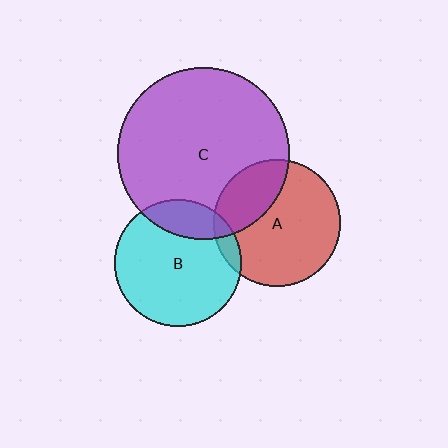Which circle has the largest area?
Circle C (purple).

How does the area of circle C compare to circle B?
Approximately 1.8 times.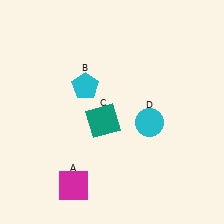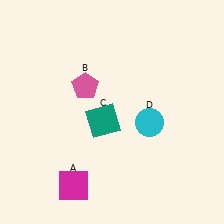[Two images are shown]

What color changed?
The pentagon (B) changed from cyan in Image 1 to pink in Image 2.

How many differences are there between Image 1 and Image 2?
There is 1 difference between the two images.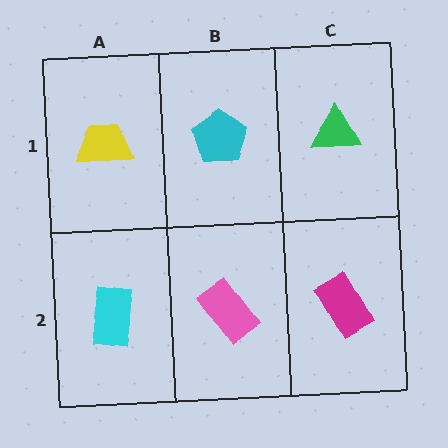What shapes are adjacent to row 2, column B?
A cyan pentagon (row 1, column B), a cyan rectangle (row 2, column A), a magenta rectangle (row 2, column C).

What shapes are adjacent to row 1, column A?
A cyan rectangle (row 2, column A), a cyan pentagon (row 1, column B).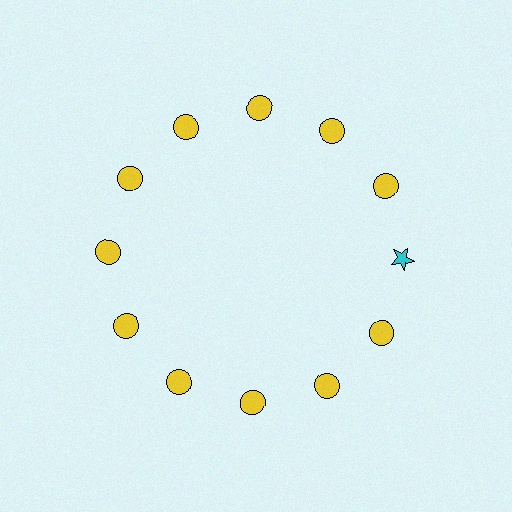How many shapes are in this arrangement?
There are 12 shapes arranged in a ring pattern.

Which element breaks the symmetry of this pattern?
The cyan star at roughly the 3 o'clock position breaks the symmetry. All other shapes are yellow circles.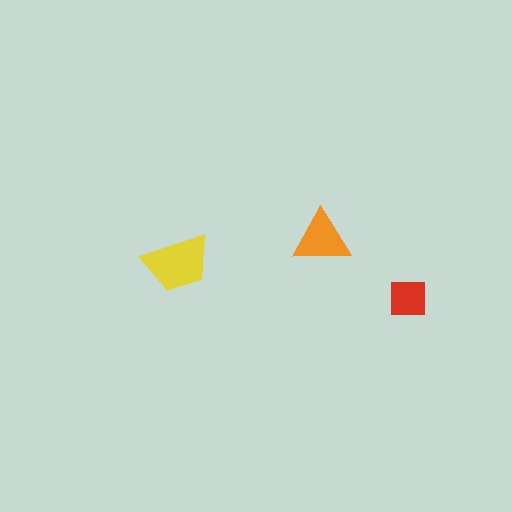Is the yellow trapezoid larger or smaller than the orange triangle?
Larger.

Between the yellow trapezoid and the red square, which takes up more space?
The yellow trapezoid.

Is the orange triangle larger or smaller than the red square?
Larger.